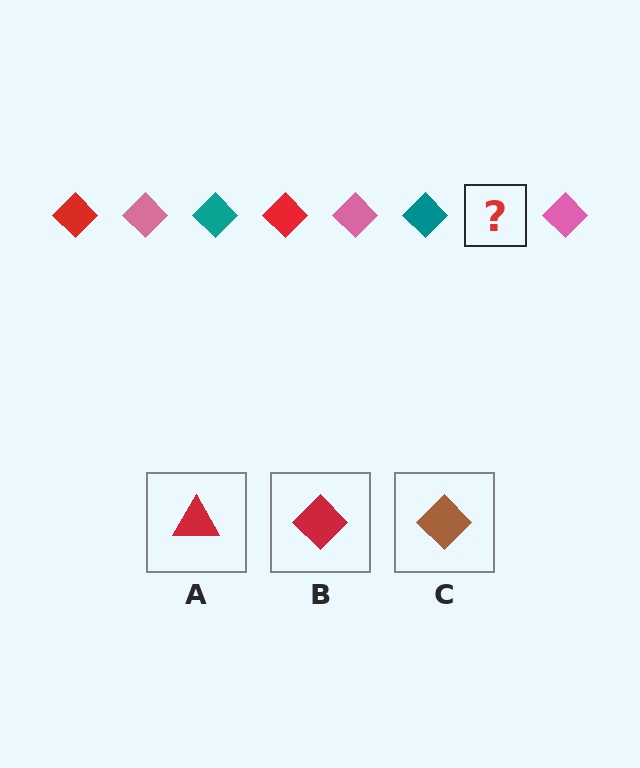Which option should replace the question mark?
Option B.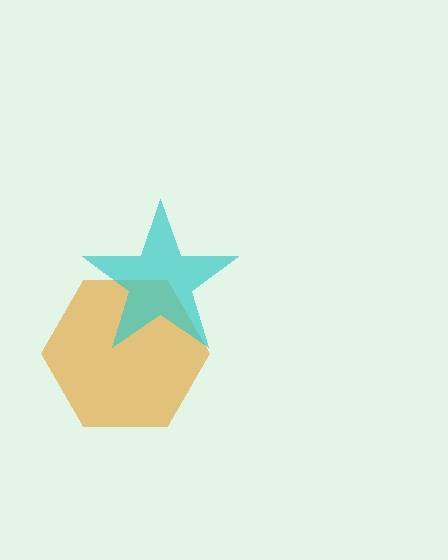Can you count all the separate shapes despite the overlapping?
Yes, there are 2 separate shapes.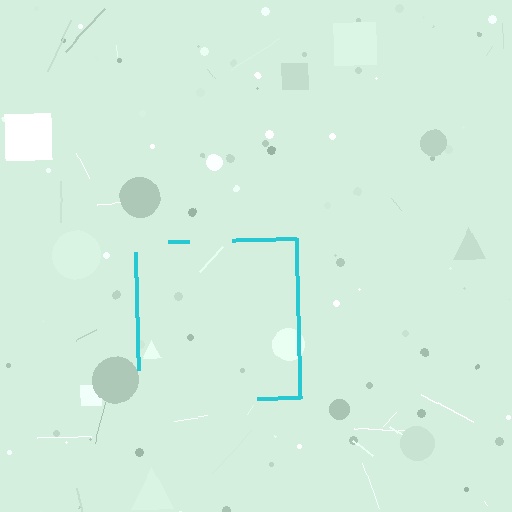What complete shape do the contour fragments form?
The contour fragments form a square.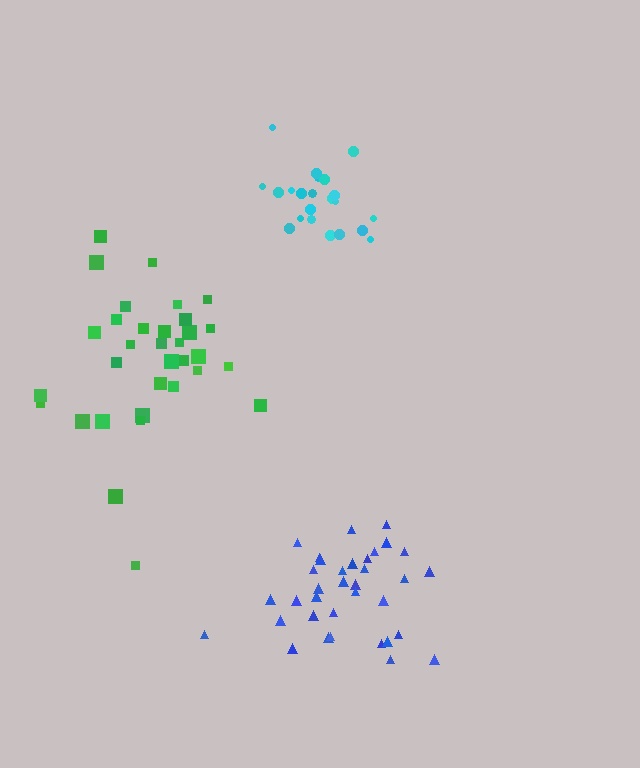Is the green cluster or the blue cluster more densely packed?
Blue.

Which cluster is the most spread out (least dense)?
Green.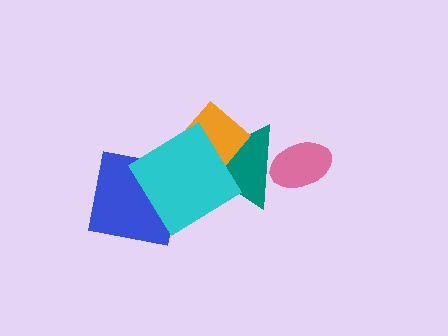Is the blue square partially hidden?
Yes, it is partially covered by another shape.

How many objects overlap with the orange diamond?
2 objects overlap with the orange diamond.